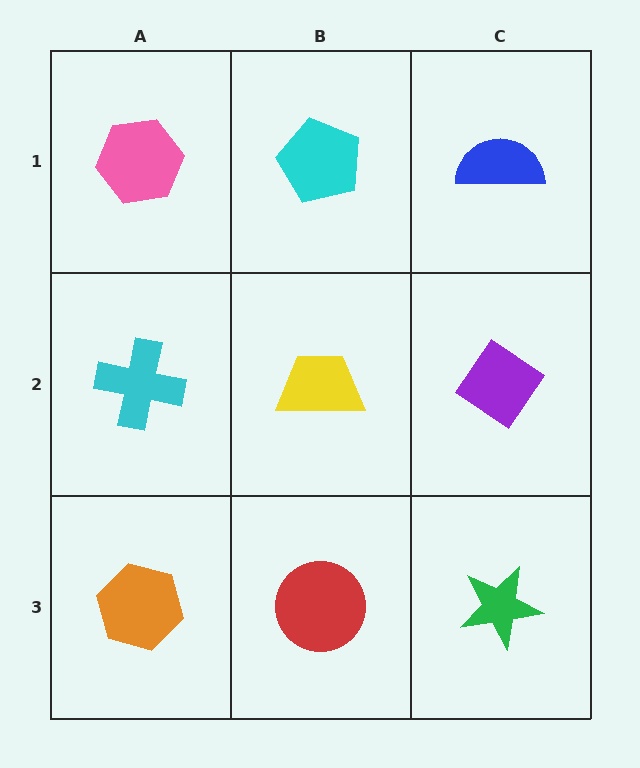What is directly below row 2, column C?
A green star.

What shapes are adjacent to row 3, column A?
A cyan cross (row 2, column A), a red circle (row 3, column B).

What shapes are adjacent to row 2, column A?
A pink hexagon (row 1, column A), an orange hexagon (row 3, column A), a yellow trapezoid (row 2, column B).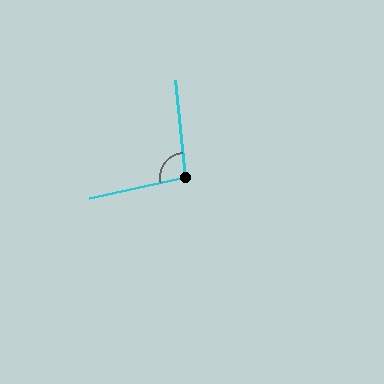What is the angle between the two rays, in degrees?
Approximately 97 degrees.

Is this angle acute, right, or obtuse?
It is obtuse.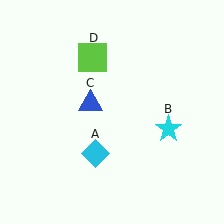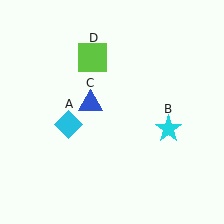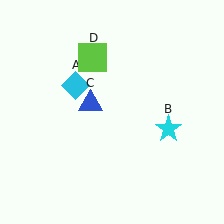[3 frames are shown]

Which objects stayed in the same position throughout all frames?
Cyan star (object B) and blue triangle (object C) and lime square (object D) remained stationary.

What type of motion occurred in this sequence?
The cyan diamond (object A) rotated clockwise around the center of the scene.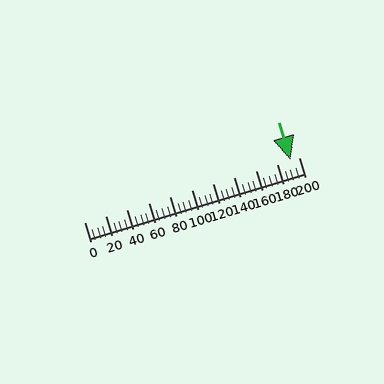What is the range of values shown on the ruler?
The ruler shows values from 0 to 200.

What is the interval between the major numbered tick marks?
The major tick marks are spaced 20 units apart.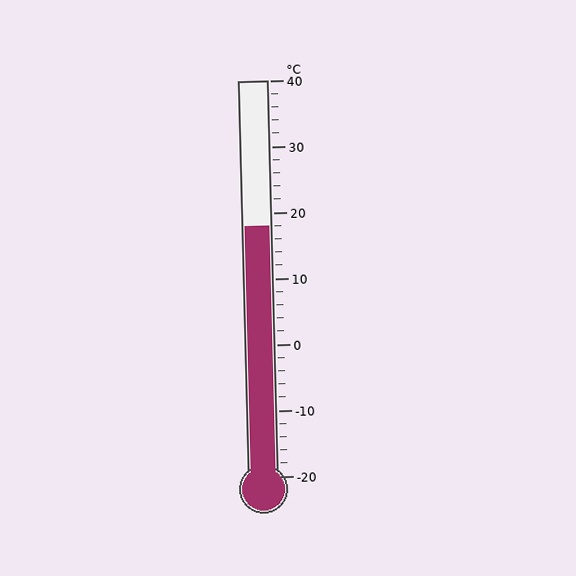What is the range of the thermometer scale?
The thermometer scale ranges from -20°C to 40°C.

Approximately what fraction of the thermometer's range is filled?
The thermometer is filled to approximately 65% of its range.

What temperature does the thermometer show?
The thermometer shows approximately 18°C.